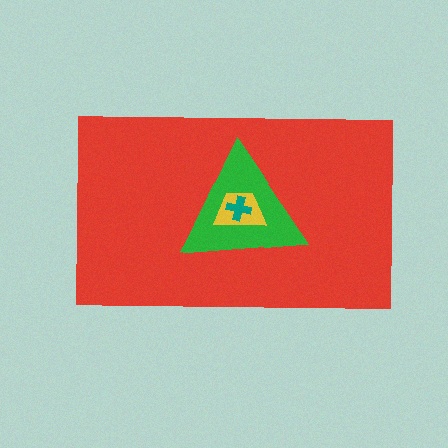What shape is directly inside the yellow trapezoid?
The teal cross.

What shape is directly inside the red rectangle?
The green triangle.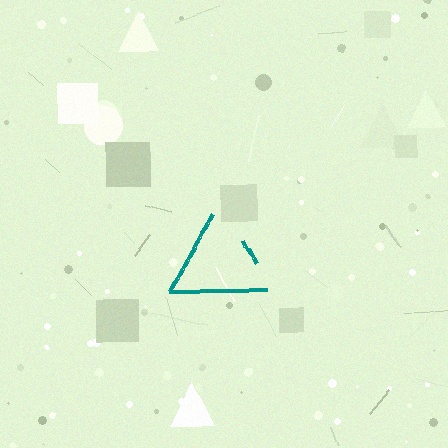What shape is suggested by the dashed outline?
The dashed outline suggests a triangle.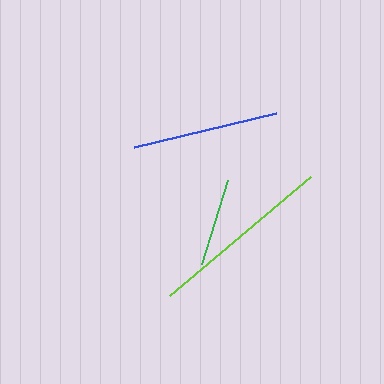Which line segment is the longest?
The lime line is the longest at approximately 184 pixels.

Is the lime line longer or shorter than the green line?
The lime line is longer than the green line.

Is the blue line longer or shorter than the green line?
The blue line is longer than the green line.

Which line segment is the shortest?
The green line is the shortest at approximately 88 pixels.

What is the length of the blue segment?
The blue segment is approximately 146 pixels long.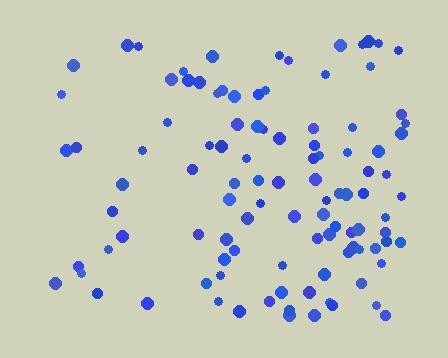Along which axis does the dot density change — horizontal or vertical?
Horizontal.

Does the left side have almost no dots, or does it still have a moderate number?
Still a moderate number, just noticeably fewer than the right.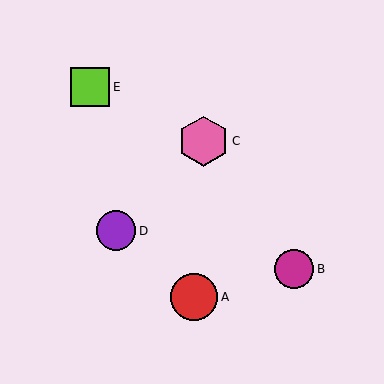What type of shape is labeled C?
Shape C is a pink hexagon.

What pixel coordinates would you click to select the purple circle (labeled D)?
Click at (116, 231) to select the purple circle D.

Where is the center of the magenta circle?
The center of the magenta circle is at (294, 269).